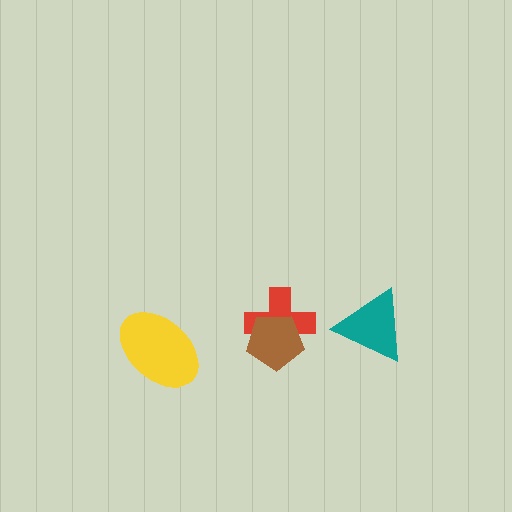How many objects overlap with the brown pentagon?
1 object overlaps with the brown pentagon.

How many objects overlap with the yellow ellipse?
0 objects overlap with the yellow ellipse.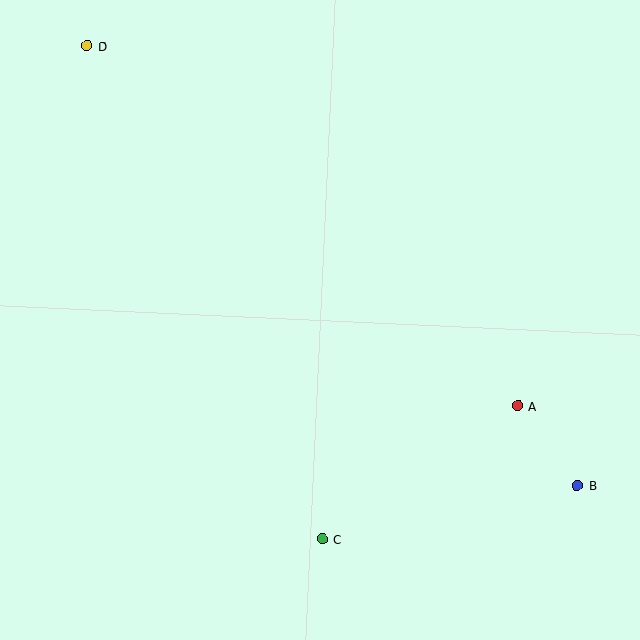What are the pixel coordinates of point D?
Point D is at (87, 46).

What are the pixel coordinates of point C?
Point C is at (322, 539).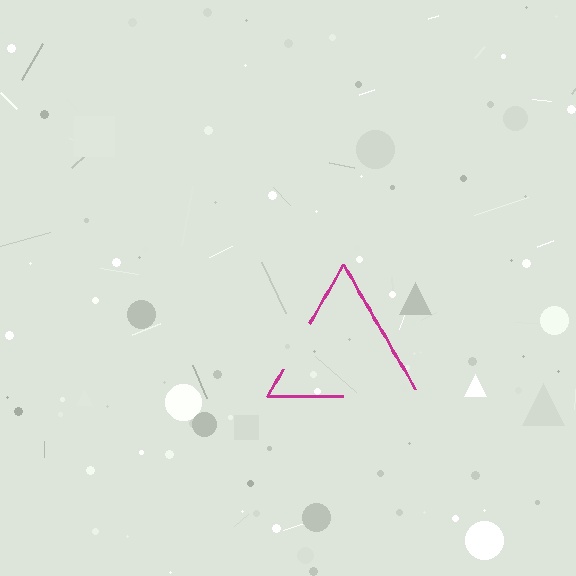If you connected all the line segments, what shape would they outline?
They would outline a triangle.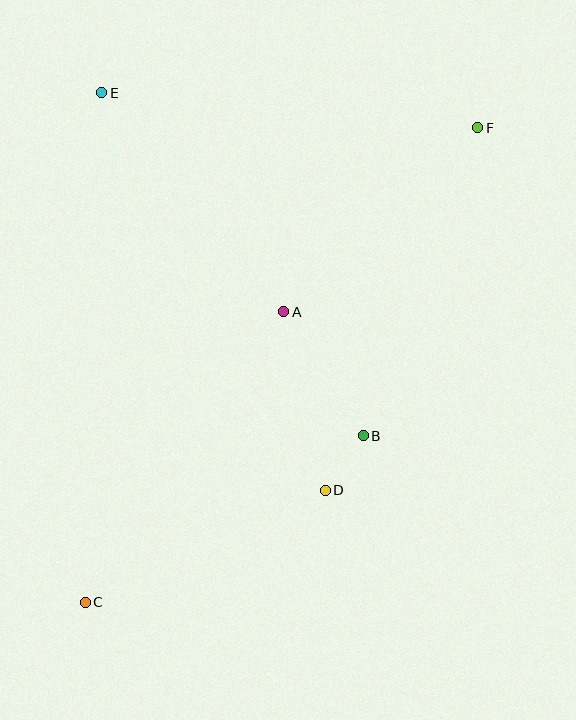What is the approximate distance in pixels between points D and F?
The distance between D and F is approximately 393 pixels.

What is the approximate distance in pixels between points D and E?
The distance between D and E is approximately 456 pixels.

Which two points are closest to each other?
Points B and D are closest to each other.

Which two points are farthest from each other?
Points C and F are farthest from each other.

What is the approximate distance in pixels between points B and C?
The distance between B and C is approximately 324 pixels.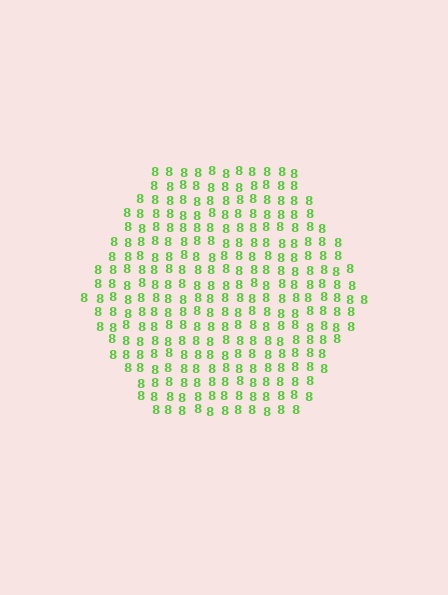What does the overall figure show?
The overall figure shows a hexagon.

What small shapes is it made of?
It is made of small digit 8's.